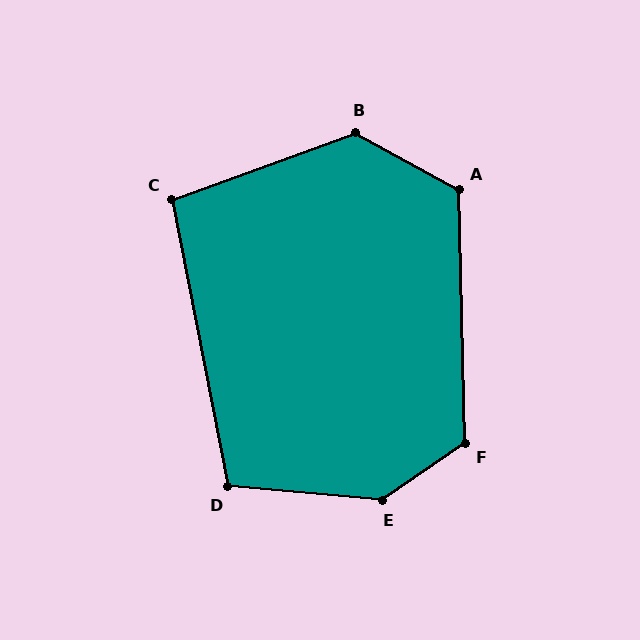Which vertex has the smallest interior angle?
C, at approximately 99 degrees.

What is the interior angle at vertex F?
Approximately 123 degrees (obtuse).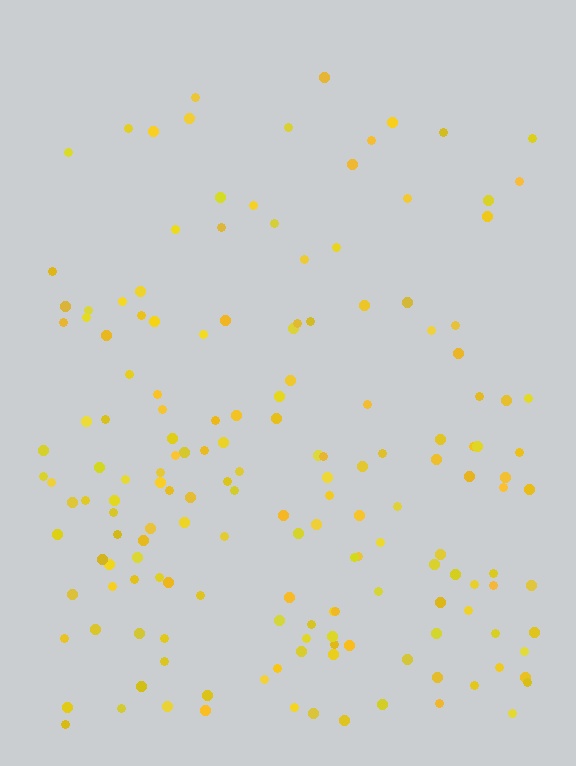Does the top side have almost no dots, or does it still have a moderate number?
Still a moderate number, just noticeably fewer than the bottom.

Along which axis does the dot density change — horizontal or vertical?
Vertical.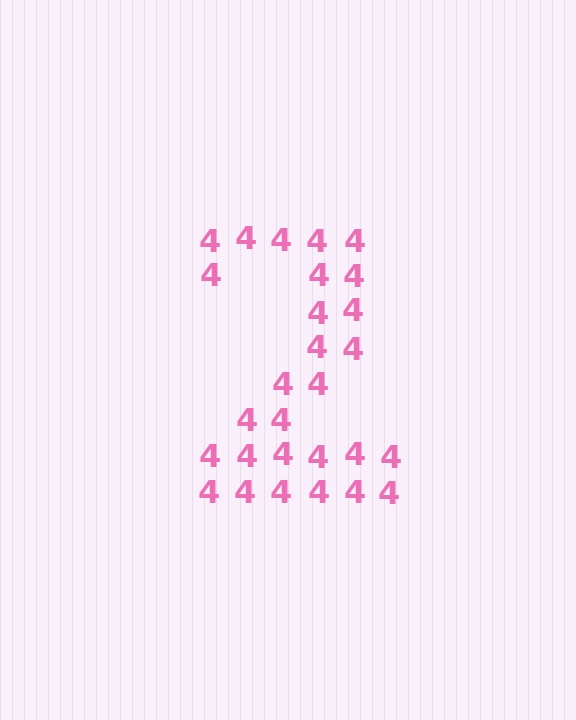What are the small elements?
The small elements are digit 4's.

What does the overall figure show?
The overall figure shows the digit 2.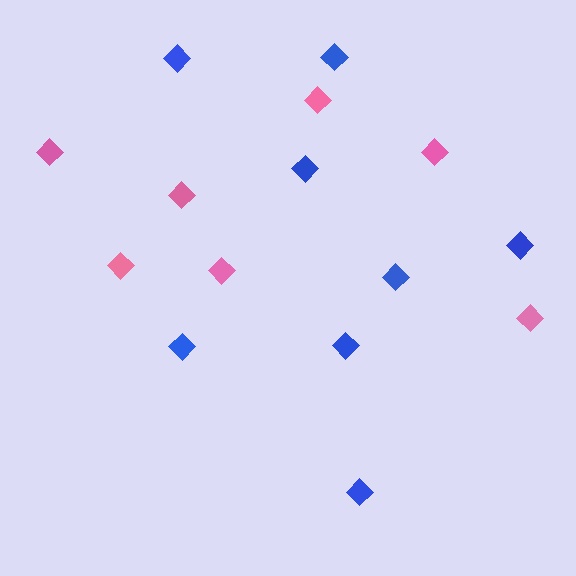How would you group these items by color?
There are 2 groups: one group of pink diamonds (7) and one group of blue diamonds (8).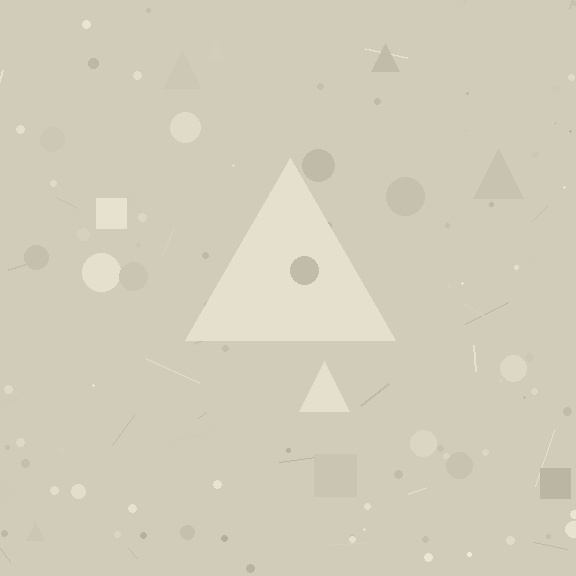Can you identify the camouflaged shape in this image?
The camouflaged shape is a triangle.